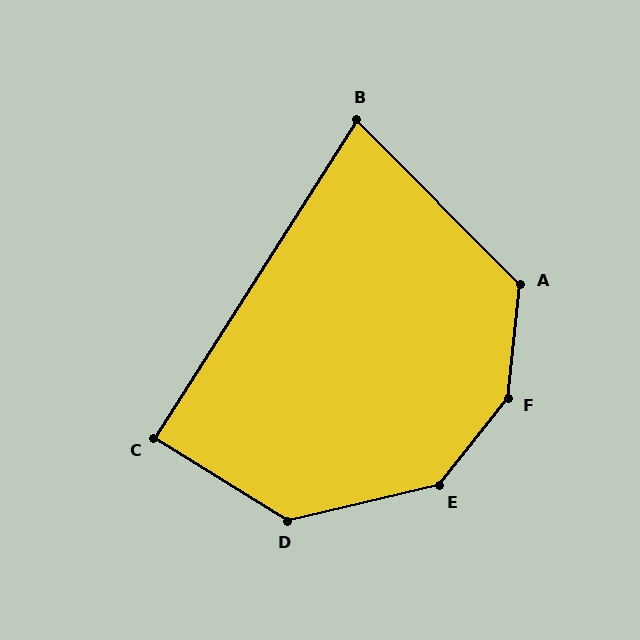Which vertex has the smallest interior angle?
B, at approximately 77 degrees.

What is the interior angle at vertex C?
Approximately 89 degrees (approximately right).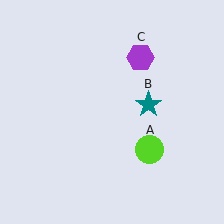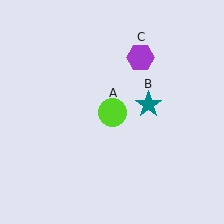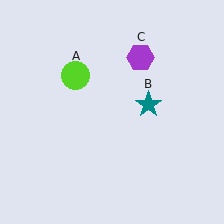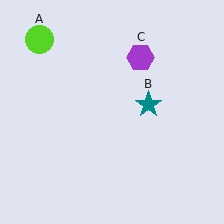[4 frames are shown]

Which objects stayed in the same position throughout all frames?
Teal star (object B) and purple hexagon (object C) remained stationary.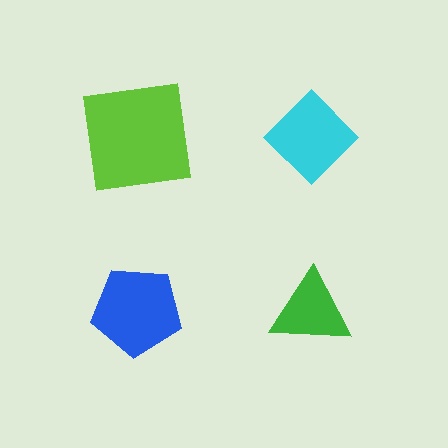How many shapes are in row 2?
2 shapes.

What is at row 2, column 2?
A green triangle.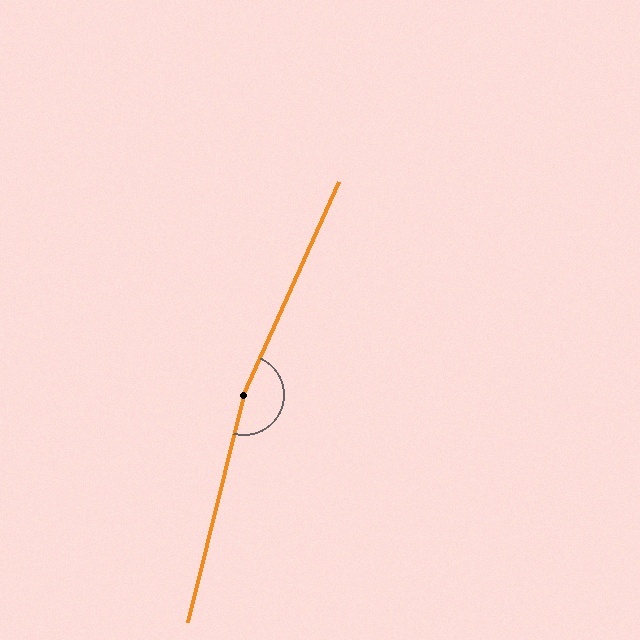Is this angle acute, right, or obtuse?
It is obtuse.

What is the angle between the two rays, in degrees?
Approximately 170 degrees.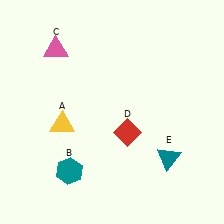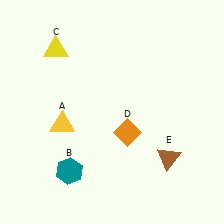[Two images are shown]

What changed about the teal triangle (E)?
In Image 1, E is teal. In Image 2, it changed to brown.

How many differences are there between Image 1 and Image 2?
There are 3 differences between the two images.